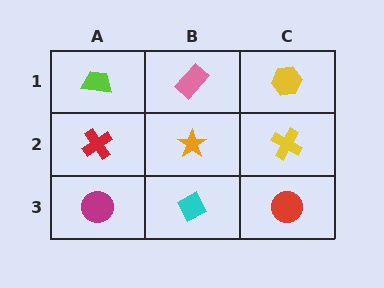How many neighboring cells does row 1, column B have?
3.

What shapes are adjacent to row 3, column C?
A yellow cross (row 2, column C), a cyan diamond (row 3, column B).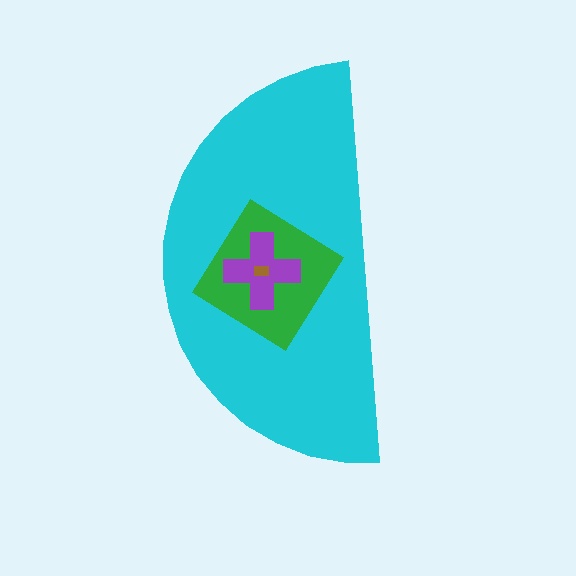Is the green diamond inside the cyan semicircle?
Yes.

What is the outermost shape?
The cyan semicircle.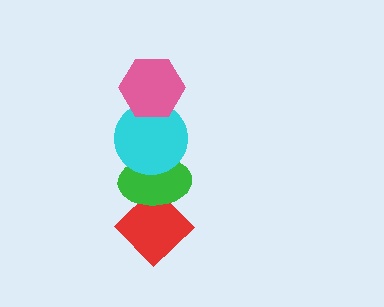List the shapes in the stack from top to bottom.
From top to bottom: the pink hexagon, the cyan circle, the green ellipse, the red diamond.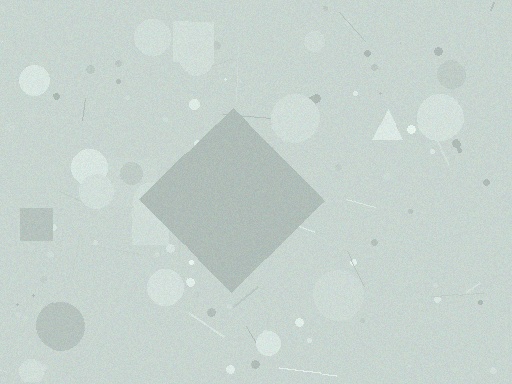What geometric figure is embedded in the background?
A diamond is embedded in the background.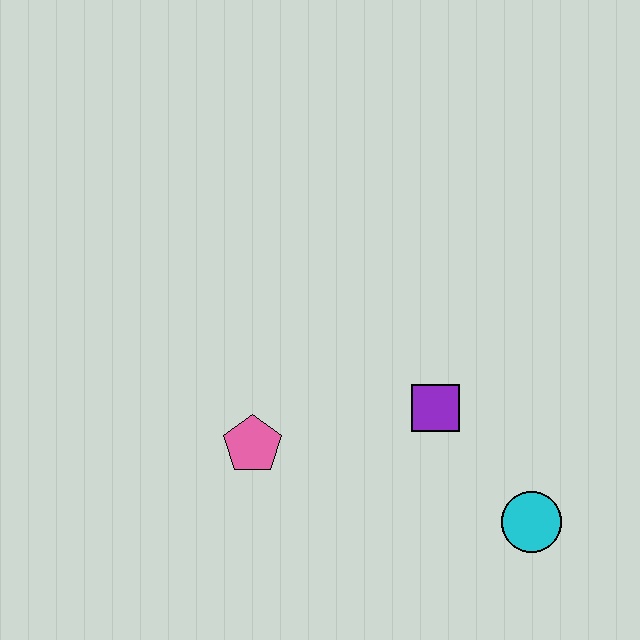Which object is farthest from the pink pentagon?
The cyan circle is farthest from the pink pentagon.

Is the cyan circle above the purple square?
No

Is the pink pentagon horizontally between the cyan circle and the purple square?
No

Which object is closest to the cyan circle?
The purple square is closest to the cyan circle.